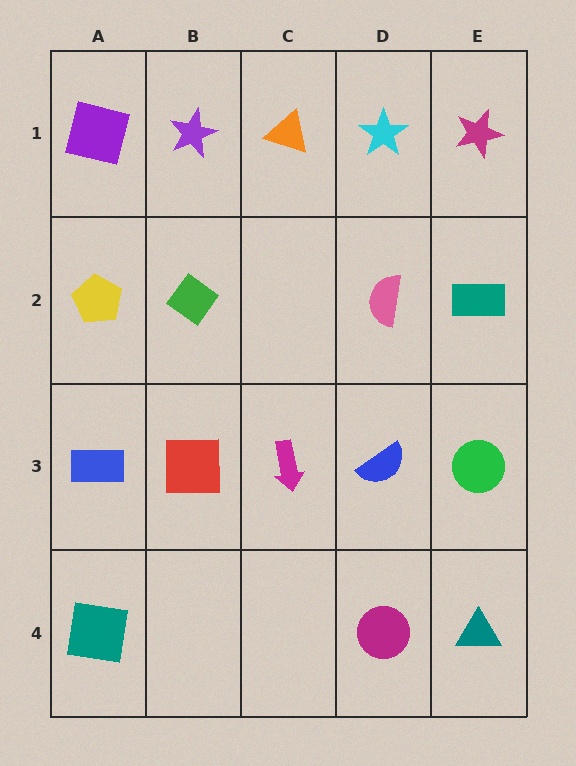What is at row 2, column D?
A pink semicircle.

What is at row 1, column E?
A magenta star.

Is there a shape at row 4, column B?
No, that cell is empty.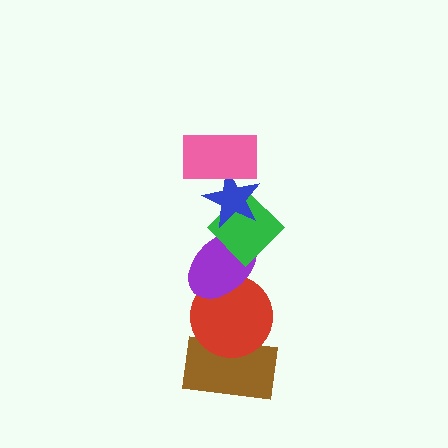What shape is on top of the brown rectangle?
The red circle is on top of the brown rectangle.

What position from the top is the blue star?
The blue star is 2nd from the top.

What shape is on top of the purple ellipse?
The green diamond is on top of the purple ellipse.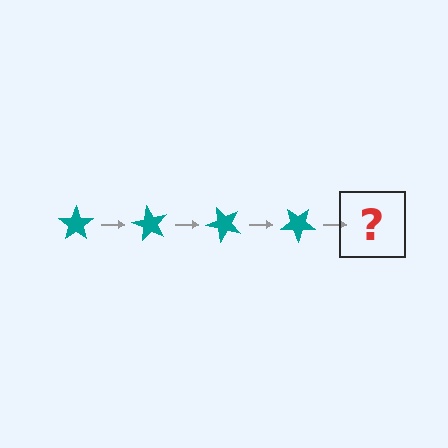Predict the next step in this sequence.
The next step is a teal star rotated 240 degrees.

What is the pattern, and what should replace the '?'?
The pattern is that the star rotates 60 degrees each step. The '?' should be a teal star rotated 240 degrees.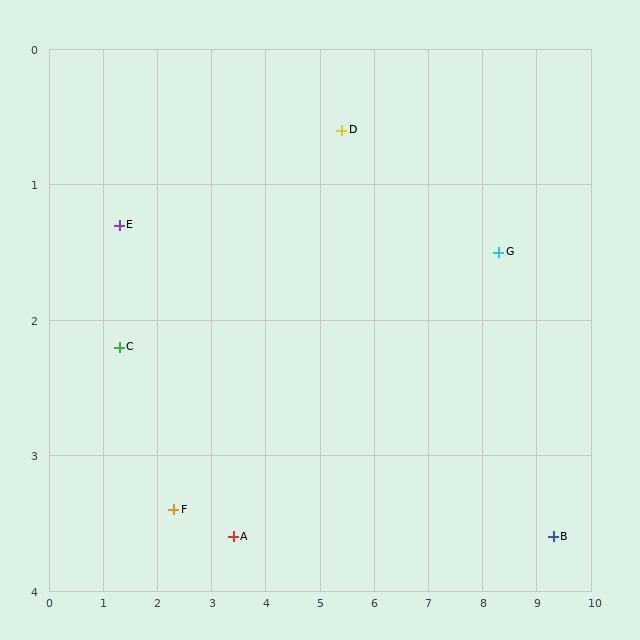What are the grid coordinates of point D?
Point D is at approximately (5.4, 0.6).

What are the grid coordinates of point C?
Point C is at approximately (1.3, 2.2).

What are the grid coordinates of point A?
Point A is at approximately (3.4, 3.6).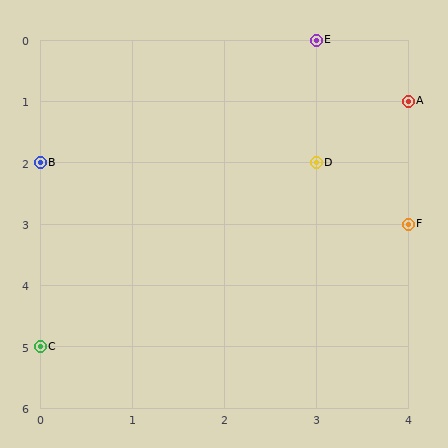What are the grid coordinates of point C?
Point C is at grid coordinates (0, 5).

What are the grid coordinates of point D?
Point D is at grid coordinates (3, 2).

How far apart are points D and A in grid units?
Points D and A are 1 column and 1 row apart (about 1.4 grid units diagonally).